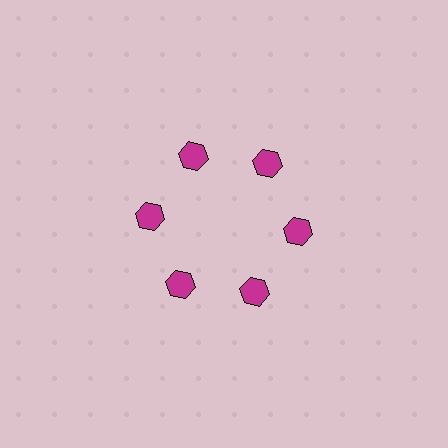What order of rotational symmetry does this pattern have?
This pattern has 6-fold rotational symmetry.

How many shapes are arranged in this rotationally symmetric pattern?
There are 6 shapes, arranged in 6 groups of 1.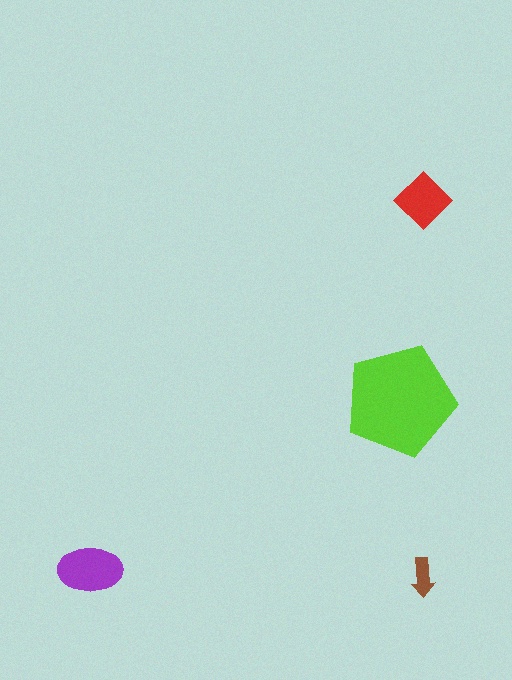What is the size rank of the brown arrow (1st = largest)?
4th.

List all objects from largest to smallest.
The lime pentagon, the purple ellipse, the red diamond, the brown arrow.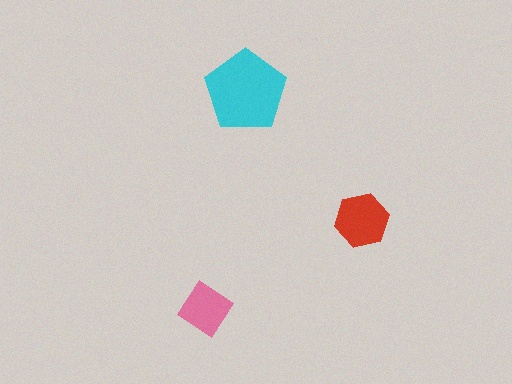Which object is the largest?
The cyan pentagon.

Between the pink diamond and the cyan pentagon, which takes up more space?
The cyan pentagon.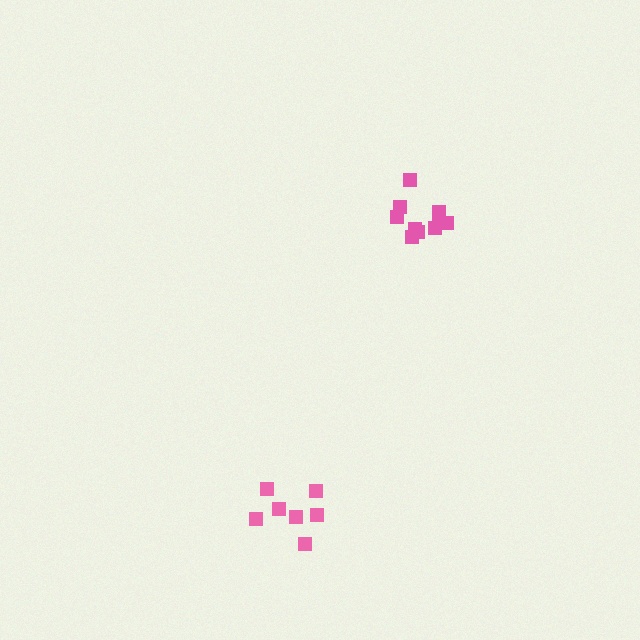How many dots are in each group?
Group 1: 7 dots, Group 2: 10 dots (17 total).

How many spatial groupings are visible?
There are 2 spatial groupings.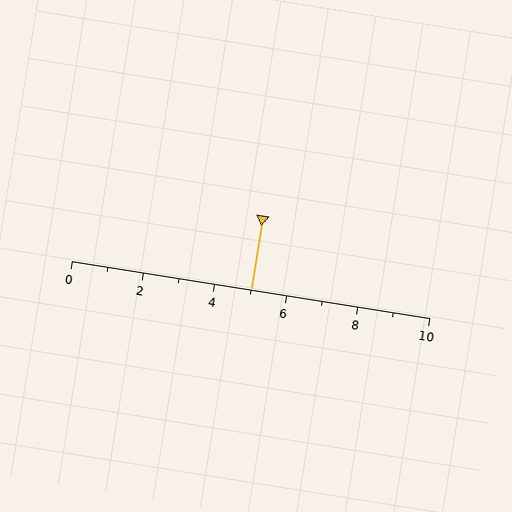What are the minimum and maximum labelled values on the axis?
The axis runs from 0 to 10.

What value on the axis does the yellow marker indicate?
The marker indicates approximately 5.